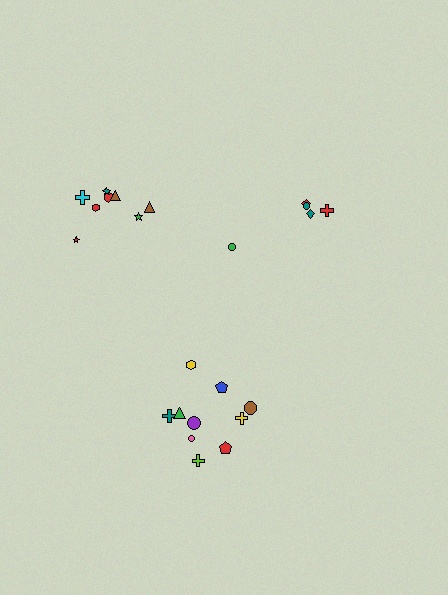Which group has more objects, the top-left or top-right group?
The top-left group.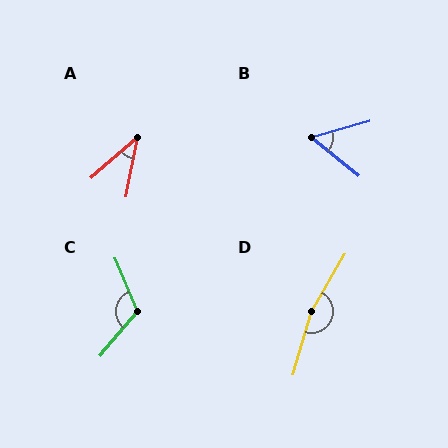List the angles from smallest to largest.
A (38°), B (55°), C (117°), D (166°).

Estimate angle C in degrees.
Approximately 117 degrees.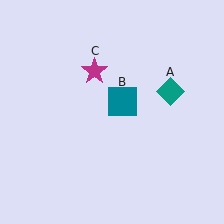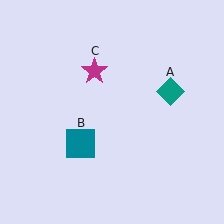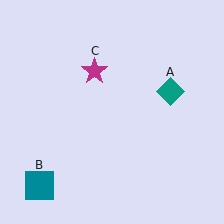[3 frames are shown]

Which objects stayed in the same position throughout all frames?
Teal diamond (object A) and magenta star (object C) remained stationary.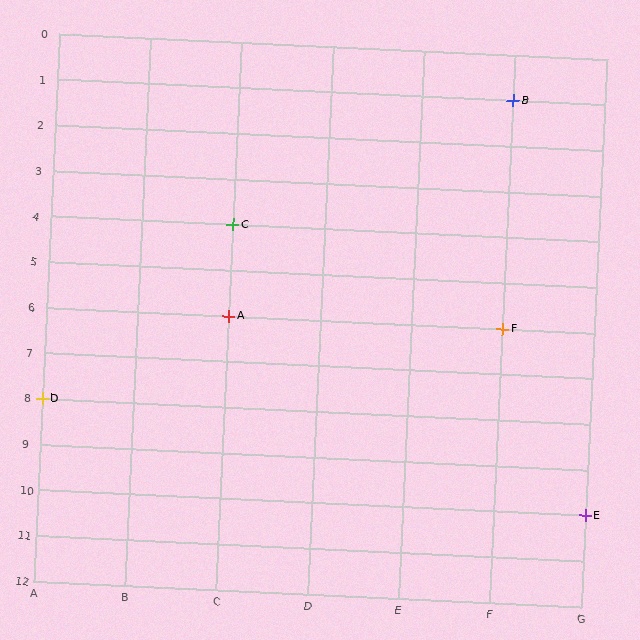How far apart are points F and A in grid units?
Points F and A are 3 columns apart.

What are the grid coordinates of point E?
Point E is at grid coordinates (G, 10).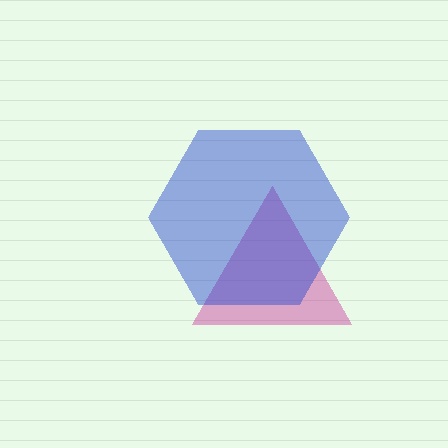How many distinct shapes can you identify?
There are 2 distinct shapes: a magenta triangle, a blue hexagon.